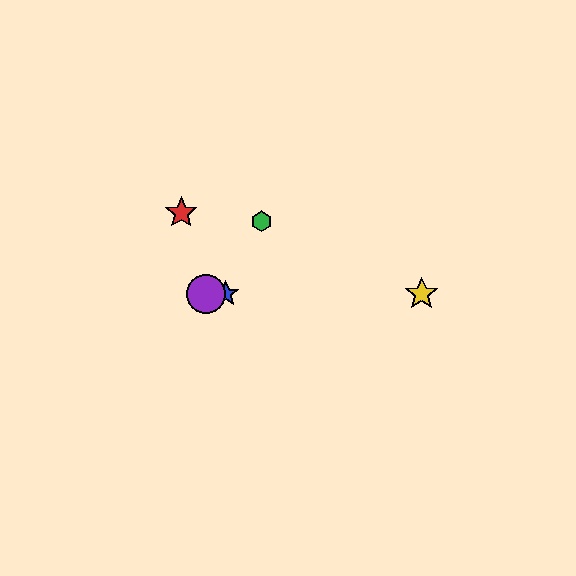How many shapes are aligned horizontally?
3 shapes (the blue star, the yellow star, the purple circle) are aligned horizontally.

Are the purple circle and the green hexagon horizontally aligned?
No, the purple circle is at y≈294 and the green hexagon is at y≈221.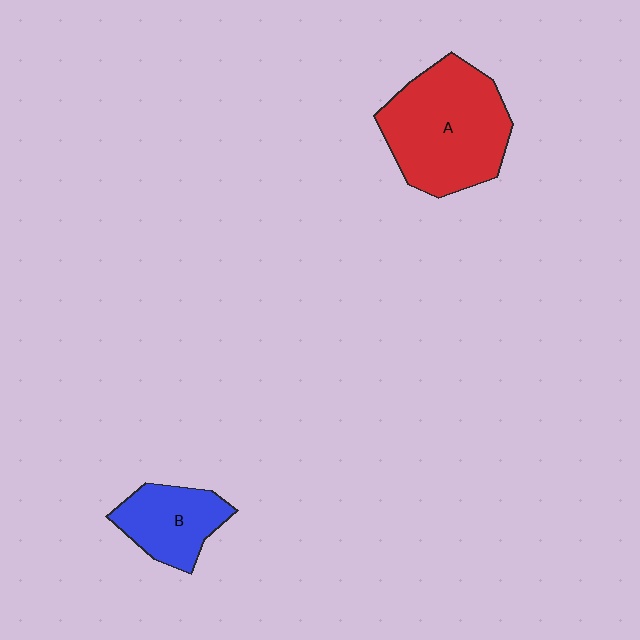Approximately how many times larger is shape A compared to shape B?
Approximately 1.9 times.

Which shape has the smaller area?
Shape B (blue).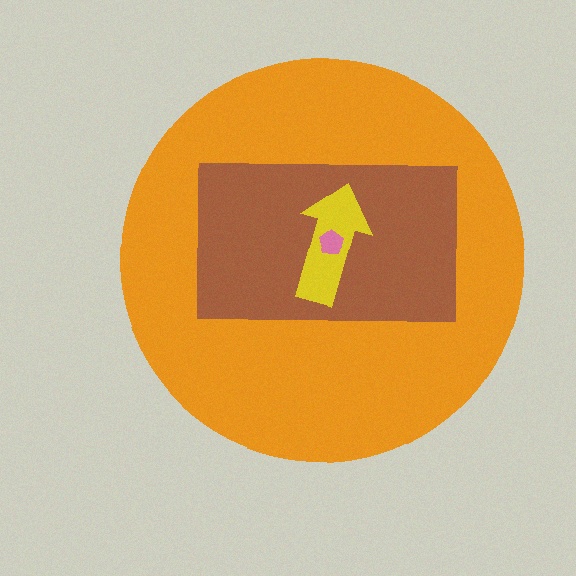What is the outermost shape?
The orange circle.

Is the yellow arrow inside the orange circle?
Yes.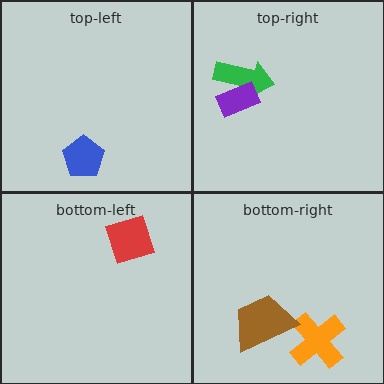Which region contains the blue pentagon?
The top-left region.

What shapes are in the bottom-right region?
The orange cross, the brown trapezoid.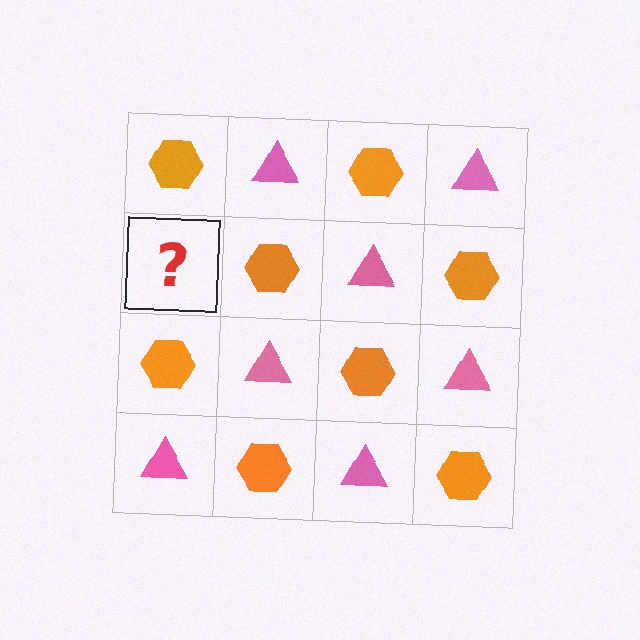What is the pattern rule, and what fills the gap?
The rule is that it alternates orange hexagon and pink triangle in a checkerboard pattern. The gap should be filled with a pink triangle.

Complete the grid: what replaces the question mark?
The question mark should be replaced with a pink triangle.